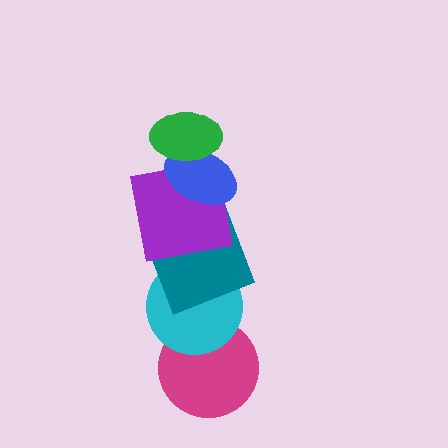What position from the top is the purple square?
The purple square is 3rd from the top.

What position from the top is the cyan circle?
The cyan circle is 5th from the top.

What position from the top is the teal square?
The teal square is 4th from the top.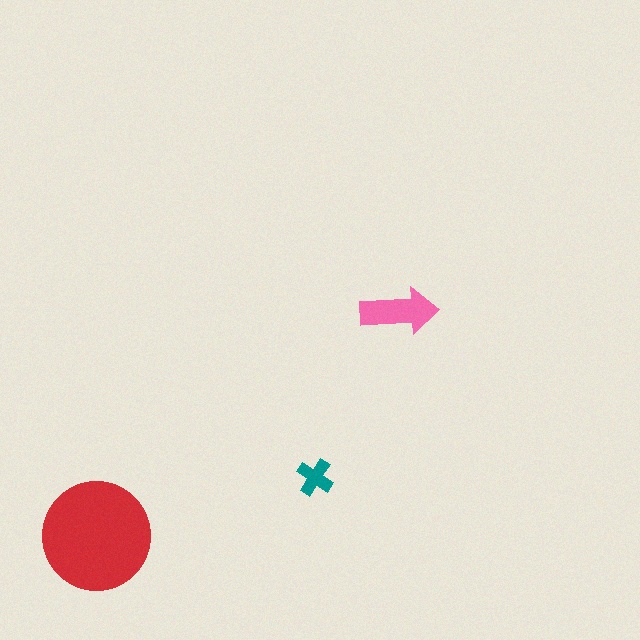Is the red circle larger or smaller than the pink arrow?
Larger.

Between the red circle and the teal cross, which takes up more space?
The red circle.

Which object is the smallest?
The teal cross.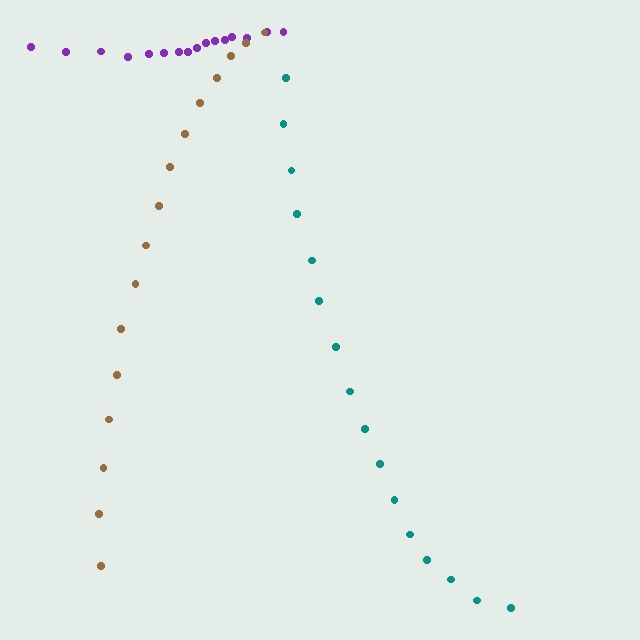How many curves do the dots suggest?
There are 3 distinct paths.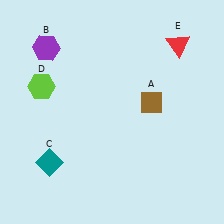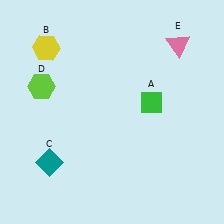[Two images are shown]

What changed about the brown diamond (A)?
In Image 1, A is brown. In Image 2, it changed to green.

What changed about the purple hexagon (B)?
In Image 1, B is purple. In Image 2, it changed to yellow.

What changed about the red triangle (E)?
In Image 1, E is red. In Image 2, it changed to pink.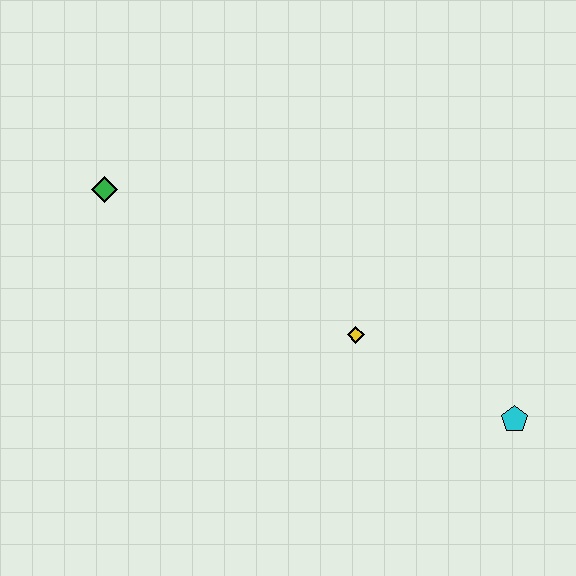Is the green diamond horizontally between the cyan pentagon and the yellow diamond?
No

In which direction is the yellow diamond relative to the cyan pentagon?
The yellow diamond is to the left of the cyan pentagon.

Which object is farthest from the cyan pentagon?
The green diamond is farthest from the cyan pentagon.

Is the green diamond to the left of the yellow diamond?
Yes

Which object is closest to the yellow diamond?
The cyan pentagon is closest to the yellow diamond.